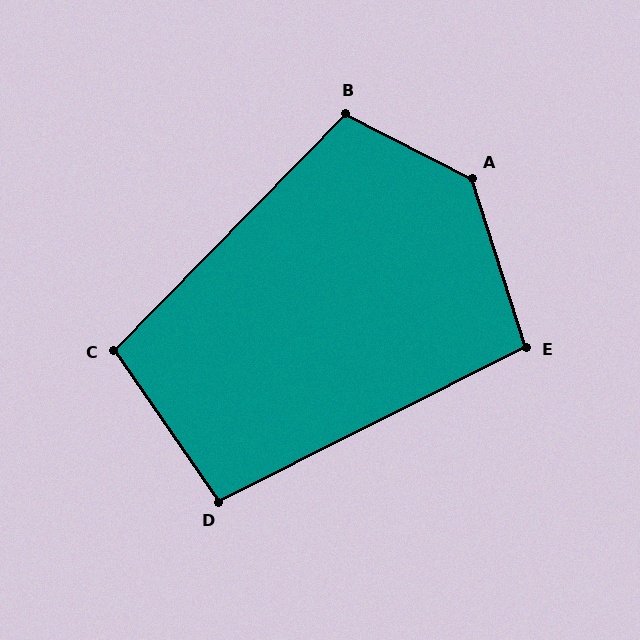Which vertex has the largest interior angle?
A, at approximately 135 degrees.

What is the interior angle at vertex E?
Approximately 99 degrees (obtuse).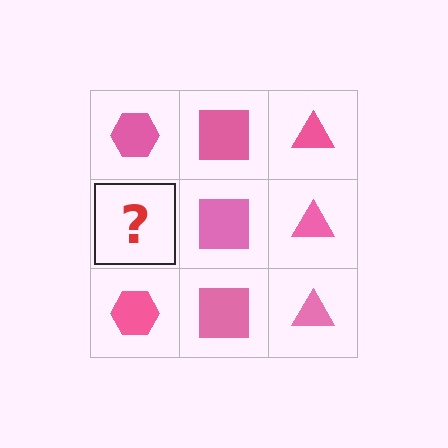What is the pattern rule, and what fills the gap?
The rule is that each column has a consistent shape. The gap should be filled with a pink hexagon.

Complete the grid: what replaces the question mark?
The question mark should be replaced with a pink hexagon.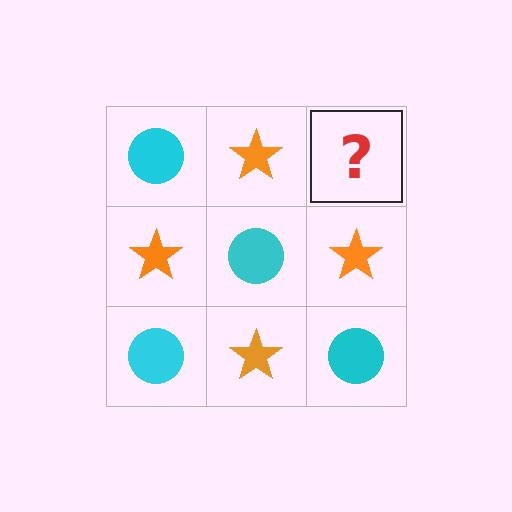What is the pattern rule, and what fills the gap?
The rule is that it alternates cyan circle and orange star in a checkerboard pattern. The gap should be filled with a cyan circle.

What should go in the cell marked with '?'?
The missing cell should contain a cyan circle.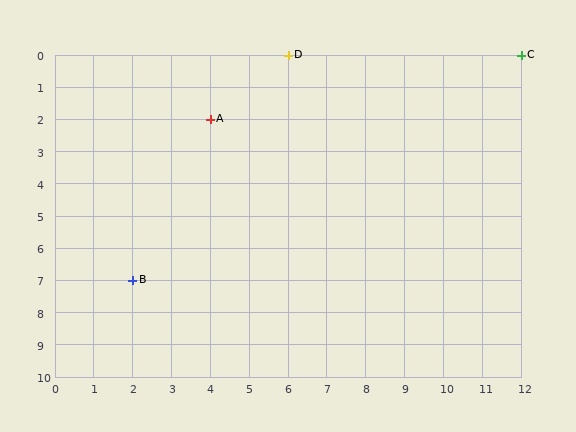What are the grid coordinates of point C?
Point C is at grid coordinates (12, 0).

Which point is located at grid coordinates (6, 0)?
Point D is at (6, 0).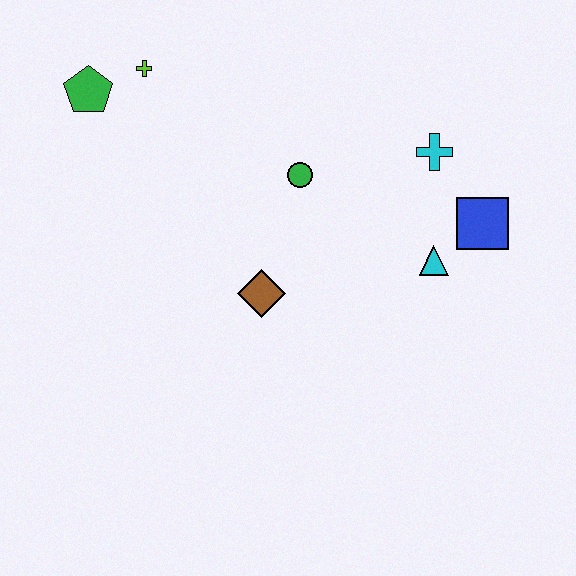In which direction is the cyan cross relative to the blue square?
The cyan cross is above the blue square.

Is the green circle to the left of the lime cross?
No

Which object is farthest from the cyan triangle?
The green pentagon is farthest from the cyan triangle.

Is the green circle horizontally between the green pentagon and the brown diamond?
No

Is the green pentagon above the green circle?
Yes